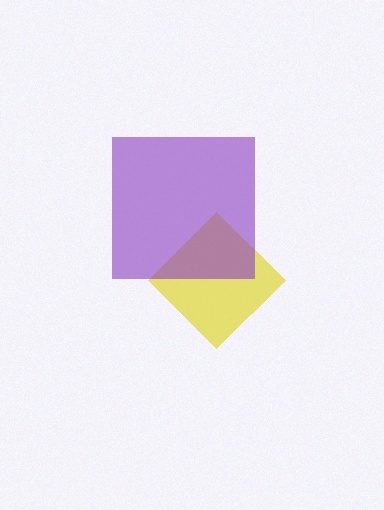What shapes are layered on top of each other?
The layered shapes are: a yellow diamond, a purple square.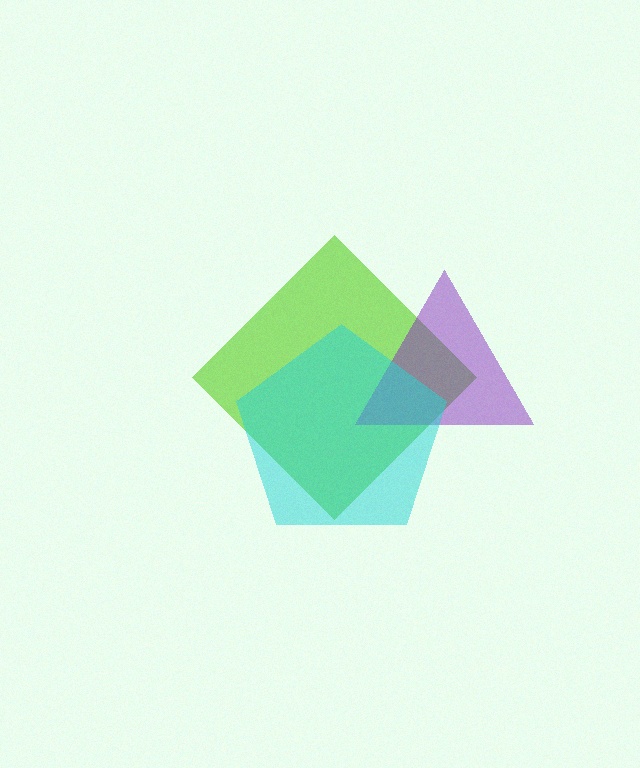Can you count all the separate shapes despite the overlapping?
Yes, there are 3 separate shapes.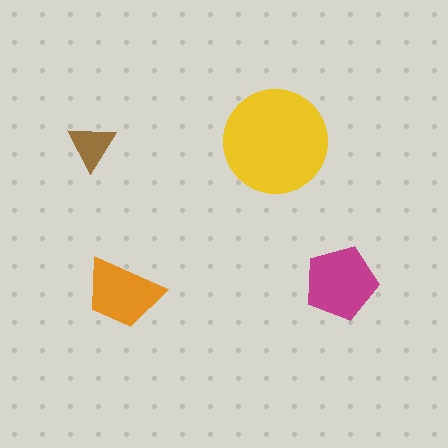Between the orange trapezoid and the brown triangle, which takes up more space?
The orange trapezoid.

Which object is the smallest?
The brown triangle.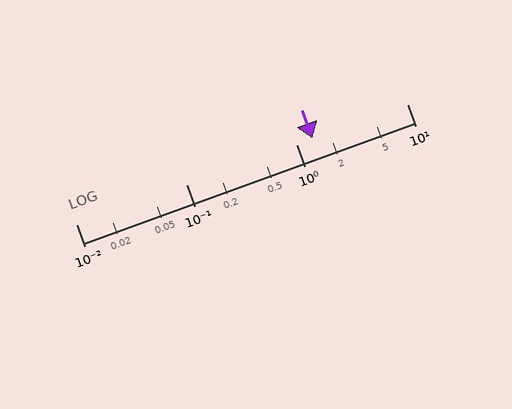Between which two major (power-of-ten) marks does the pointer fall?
The pointer is between 1 and 10.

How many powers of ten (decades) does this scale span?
The scale spans 3 decades, from 0.01 to 10.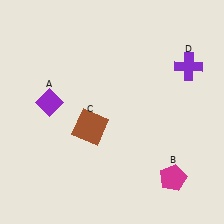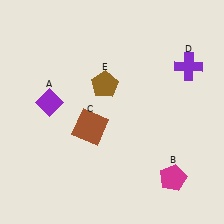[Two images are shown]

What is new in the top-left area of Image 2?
A brown pentagon (E) was added in the top-left area of Image 2.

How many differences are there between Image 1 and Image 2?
There is 1 difference between the two images.